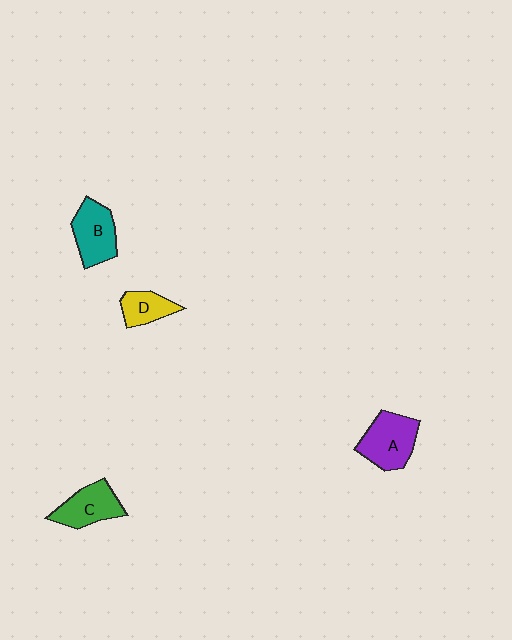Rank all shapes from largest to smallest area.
From largest to smallest: A (purple), B (teal), C (green), D (yellow).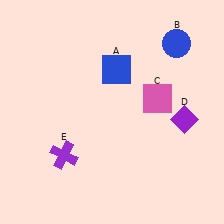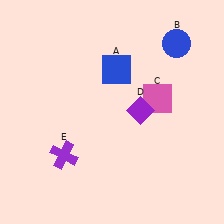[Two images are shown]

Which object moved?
The purple diamond (D) moved left.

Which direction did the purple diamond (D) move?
The purple diamond (D) moved left.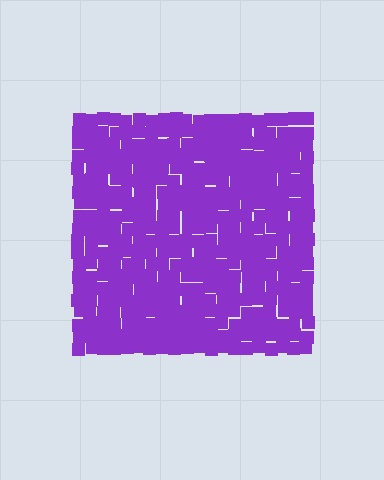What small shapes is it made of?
It is made of small squares.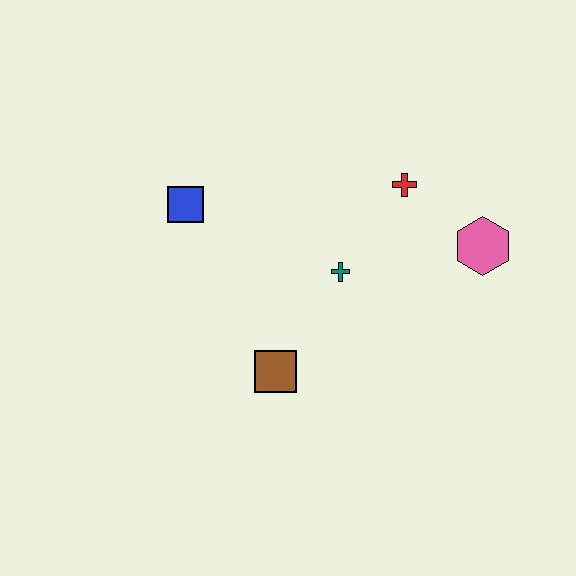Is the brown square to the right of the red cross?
No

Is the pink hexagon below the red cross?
Yes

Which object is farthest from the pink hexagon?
The blue square is farthest from the pink hexagon.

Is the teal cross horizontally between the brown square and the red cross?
Yes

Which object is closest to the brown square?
The teal cross is closest to the brown square.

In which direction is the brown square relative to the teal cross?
The brown square is below the teal cross.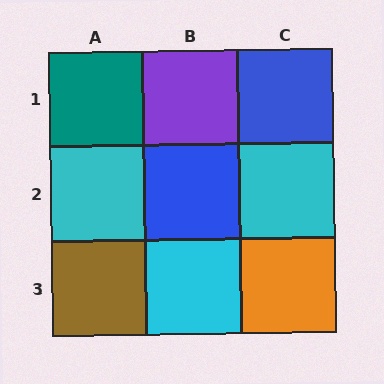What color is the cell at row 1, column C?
Blue.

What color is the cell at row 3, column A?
Brown.